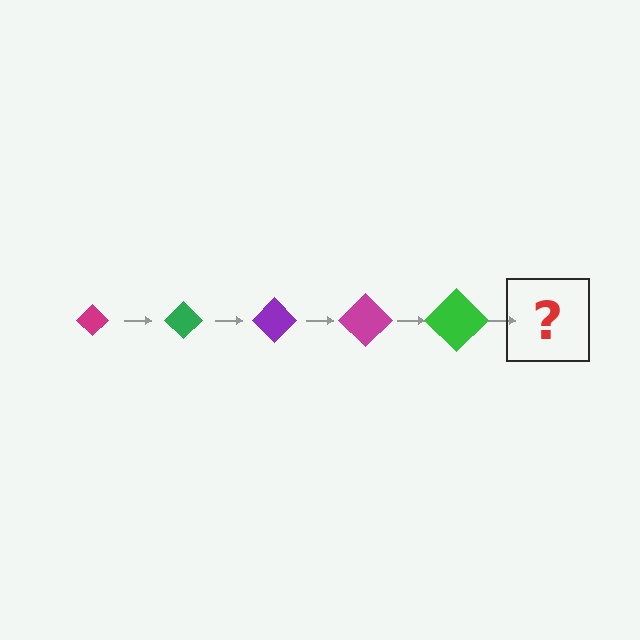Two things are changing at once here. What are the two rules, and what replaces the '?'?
The two rules are that the diamond grows larger each step and the color cycles through magenta, green, and purple. The '?' should be a purple diamond, larger than the previous one.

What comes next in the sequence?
The next element should be a purple diamond, larger than the previous one.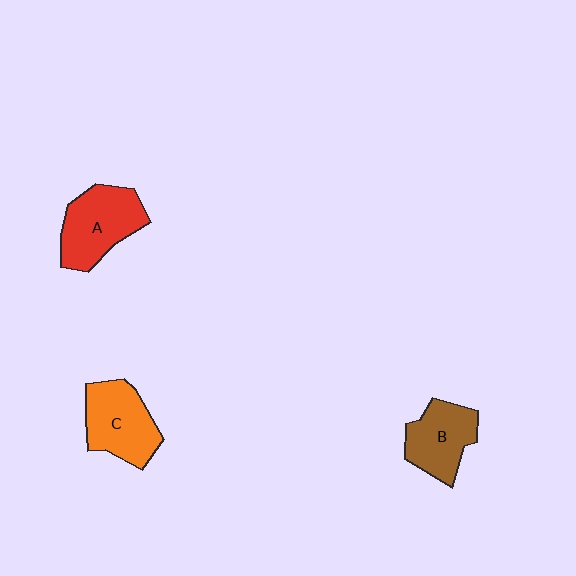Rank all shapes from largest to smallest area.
From largest to smallest: A (red), C (orange), B (brown).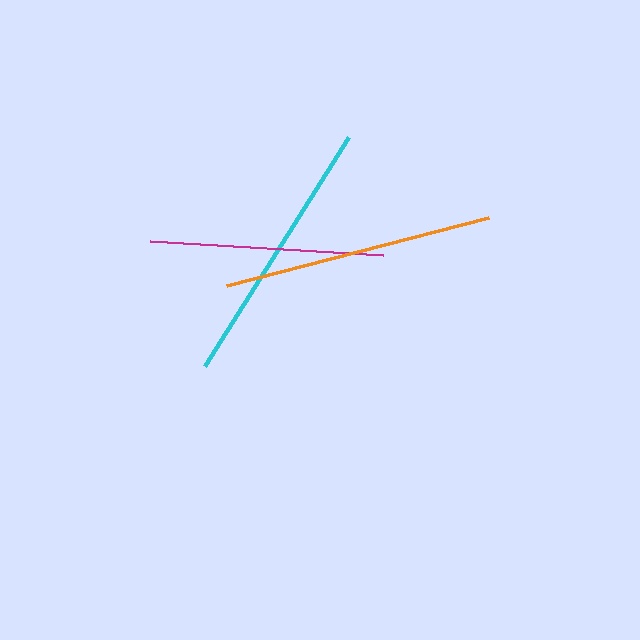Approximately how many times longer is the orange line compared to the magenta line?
The orange line is approximately 1.2 times the length of the magenta line.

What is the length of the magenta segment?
The magenta segment is approximately 233 pixels long.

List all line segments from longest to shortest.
From longest to shortest: orange, cyan, magenta.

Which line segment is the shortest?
The magenta line is the shortest at approximately 233 pixels.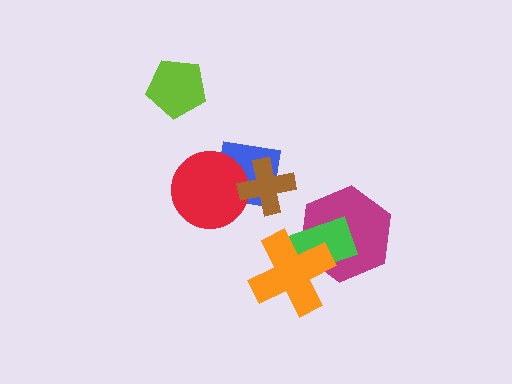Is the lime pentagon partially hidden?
No, no other shape covers it.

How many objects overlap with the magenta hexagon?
2 objects overlap with the magenta hexagon.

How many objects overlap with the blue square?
2 objects overlap with the blue square.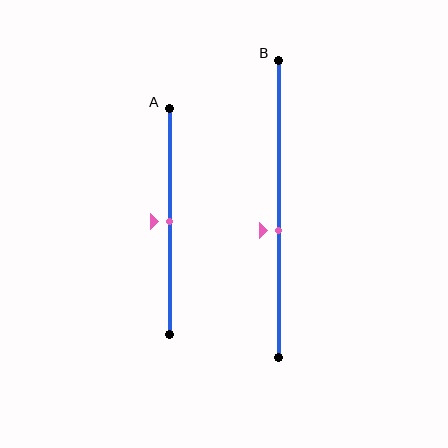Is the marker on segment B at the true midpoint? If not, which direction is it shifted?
No, the marker on segment B is shifted downward by about 7% of the segment length.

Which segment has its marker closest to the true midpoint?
Segment A has its marker closest to the true midpoint.